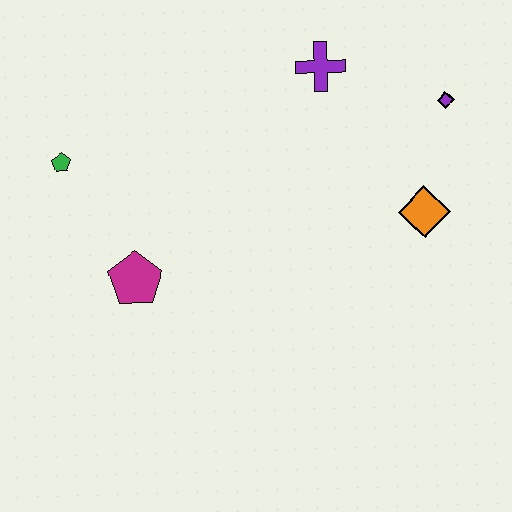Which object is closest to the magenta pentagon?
The green pentagon is closest to the magenta pentagon.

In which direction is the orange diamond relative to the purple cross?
The orange diamond is below the purple cross.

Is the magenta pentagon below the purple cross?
Yes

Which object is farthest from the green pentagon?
The purple diamond is farthest from the green pentagon.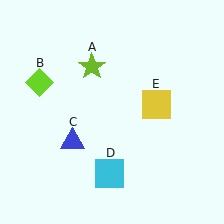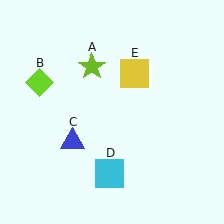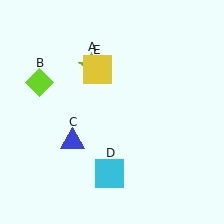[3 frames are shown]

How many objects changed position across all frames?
1 object changed position: yellow square (object E).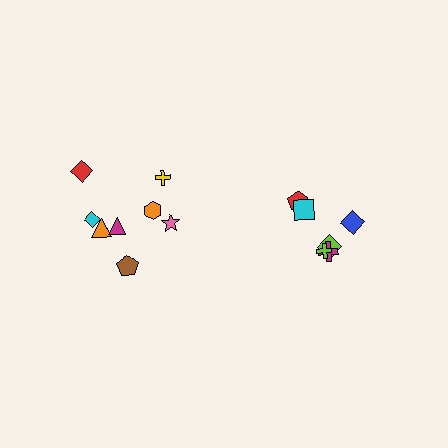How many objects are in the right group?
There are 6 objects.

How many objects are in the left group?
There are 8 objects.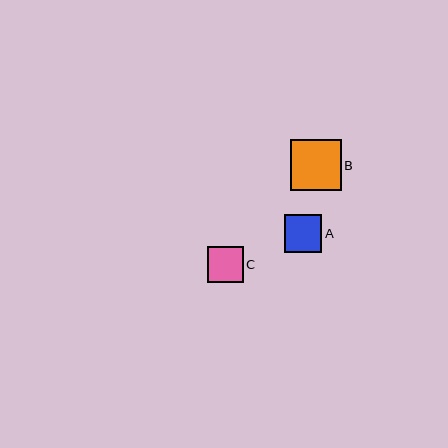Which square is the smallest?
Square C is the smallest with a size of approximately 36 pixels.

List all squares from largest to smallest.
From largest to smallest: B, A, C.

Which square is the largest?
Square B is the largest with a size of approximately 51 pixels.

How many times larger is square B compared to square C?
Square B is approximately 1.4 times the size of square C.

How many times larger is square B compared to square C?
Square B is approximately 1.4 times the size of square C.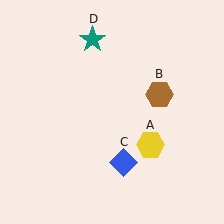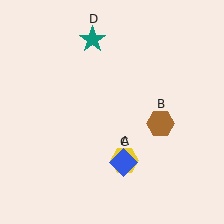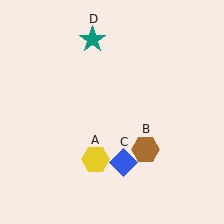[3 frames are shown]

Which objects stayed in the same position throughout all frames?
Blue diamond (object C) and teal star (object D) remained stationary.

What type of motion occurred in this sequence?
The yellow hexagon (object A), brown hexagon (object B) rotated clockwise around the center of the scene.